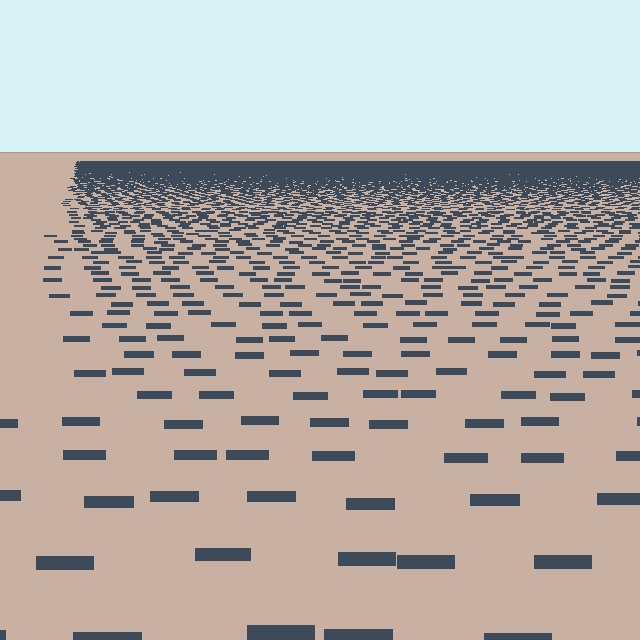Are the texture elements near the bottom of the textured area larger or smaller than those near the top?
Larger. Near the bottom, elements are closer to the viewer and appear at a bigger on-screen size.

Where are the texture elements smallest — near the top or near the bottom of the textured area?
Near the top.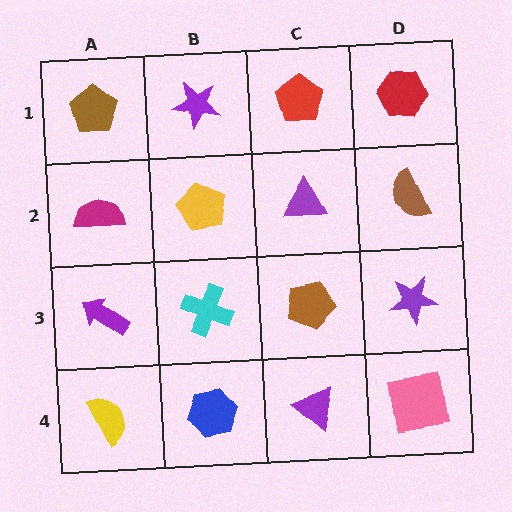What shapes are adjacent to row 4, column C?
A brown pentagon (row 3, column C), a blue hexagon (row 4, column B), a pink square (row 4, column D).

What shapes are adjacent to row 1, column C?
A purple triangle (row 2, column C), a purple star (row 1, column B), a red hexagon (row 1, column D).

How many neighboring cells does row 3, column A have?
3.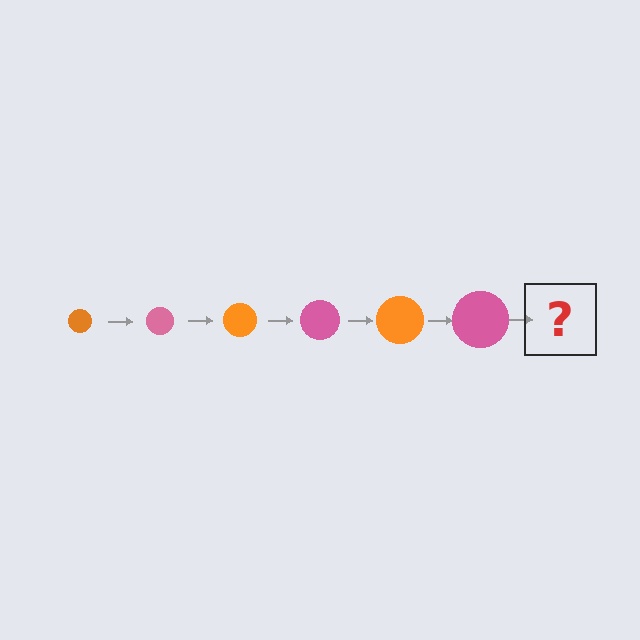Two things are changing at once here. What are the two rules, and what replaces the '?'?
The two rules are that the circle grows larger each step and the color cycles through orange and pink. The '?' should be an orange circle, larger than the previous one.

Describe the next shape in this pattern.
It should be an orange circle, larger than the previous one.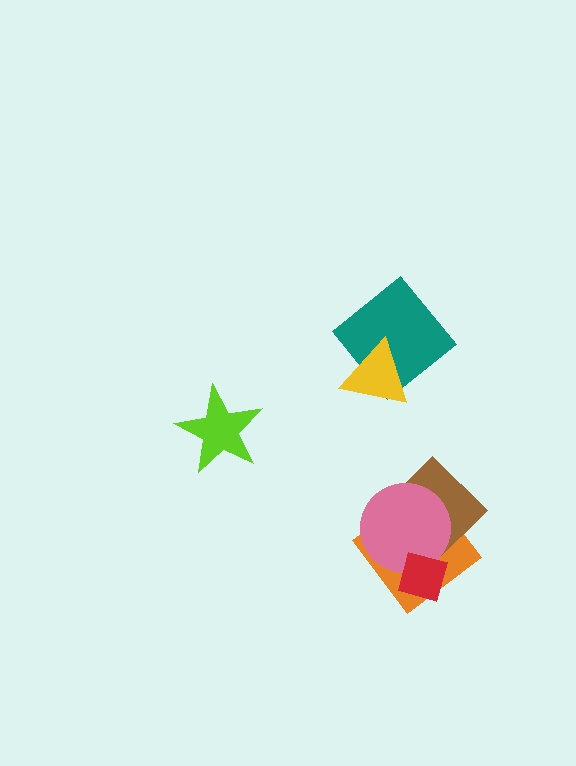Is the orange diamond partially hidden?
Yes, it is partially covered by another shape.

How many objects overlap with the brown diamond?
2 objects overlap with the brown diamond.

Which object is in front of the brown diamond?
The pink circle is in front of the brown diamond.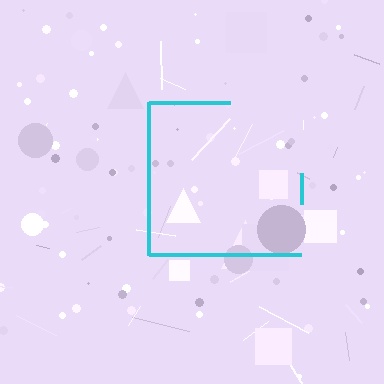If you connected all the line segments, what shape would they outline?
They would outline a square.